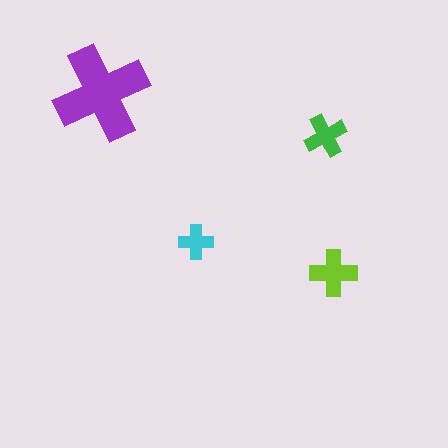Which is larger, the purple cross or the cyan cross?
The purple one.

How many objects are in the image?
There are 4 objects in the image.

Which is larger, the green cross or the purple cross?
The purple one.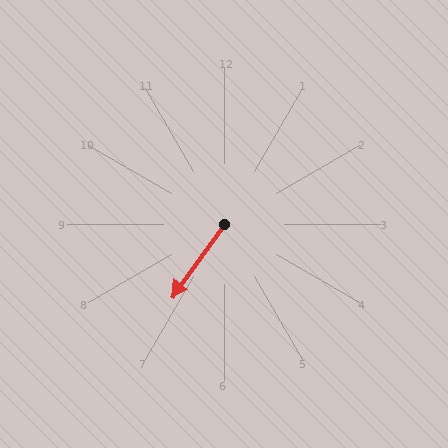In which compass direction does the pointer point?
Southwest.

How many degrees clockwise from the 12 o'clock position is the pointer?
Approximately 216 degrees.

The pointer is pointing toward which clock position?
Roughly 7 o'clock.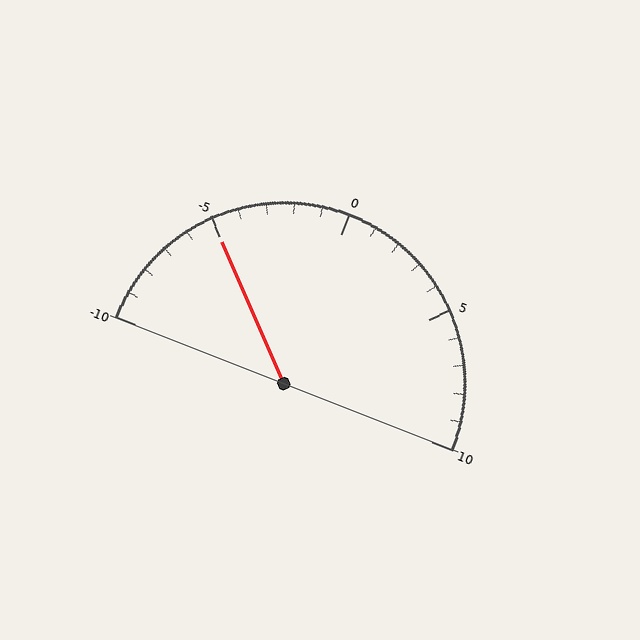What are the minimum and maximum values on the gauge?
The gauge ranges from -10 to 10.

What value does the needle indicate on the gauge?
The needle indicates approximately -5.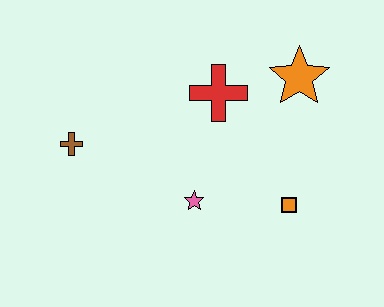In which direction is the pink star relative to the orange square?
The pink star is to the left of the orange square.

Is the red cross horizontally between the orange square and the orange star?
No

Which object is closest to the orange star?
The red cross is closest to the orange star.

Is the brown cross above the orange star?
No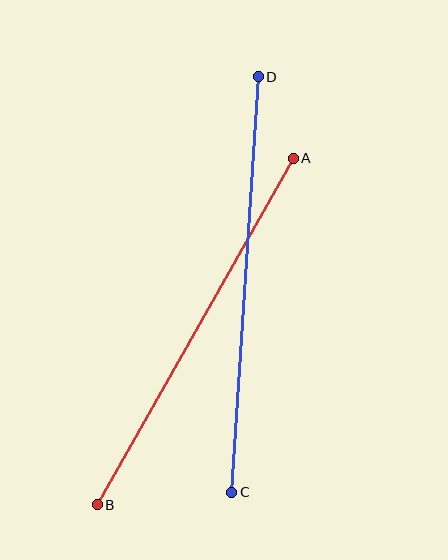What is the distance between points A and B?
The distance is approximately 398 pixels.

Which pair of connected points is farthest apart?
Points C and D are farthest apart.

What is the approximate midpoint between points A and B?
The midpoint is at approximately (195, 331) pixels.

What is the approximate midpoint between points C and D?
The midpoint is at approximately (245, 285) pixels.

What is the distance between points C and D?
The distance is approximately 416 pixels.